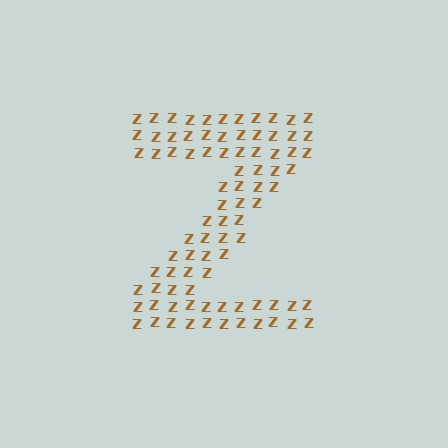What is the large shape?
The large shape is the letter Z.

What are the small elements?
The small elements are letter Z's.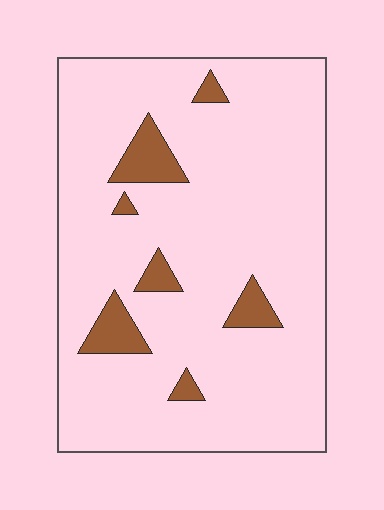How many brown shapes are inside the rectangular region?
7.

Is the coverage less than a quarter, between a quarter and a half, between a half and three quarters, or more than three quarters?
Less than a quarter.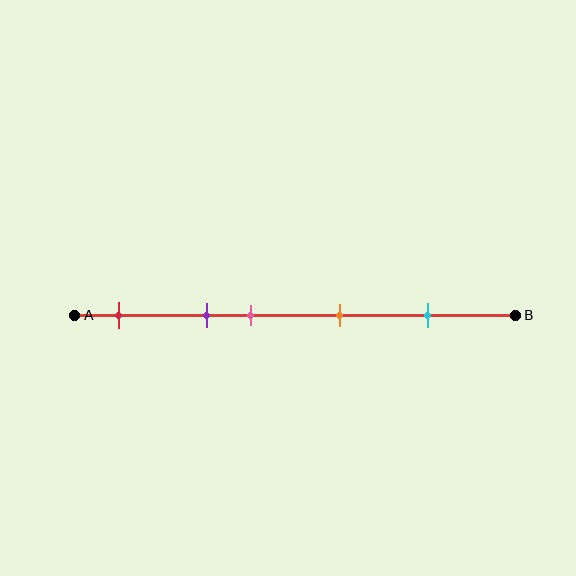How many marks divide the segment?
There are 5 marks dividing the segment.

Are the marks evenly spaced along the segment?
No, the marks are not evenly spaced.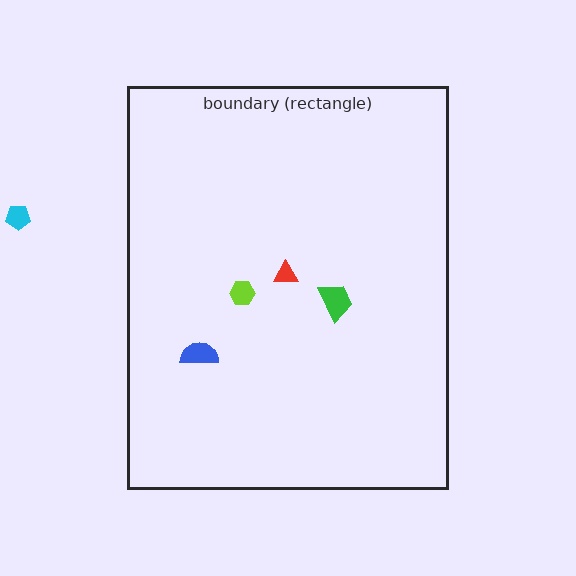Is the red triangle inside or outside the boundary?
Inside.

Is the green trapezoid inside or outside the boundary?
Inside.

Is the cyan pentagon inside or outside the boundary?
Outside.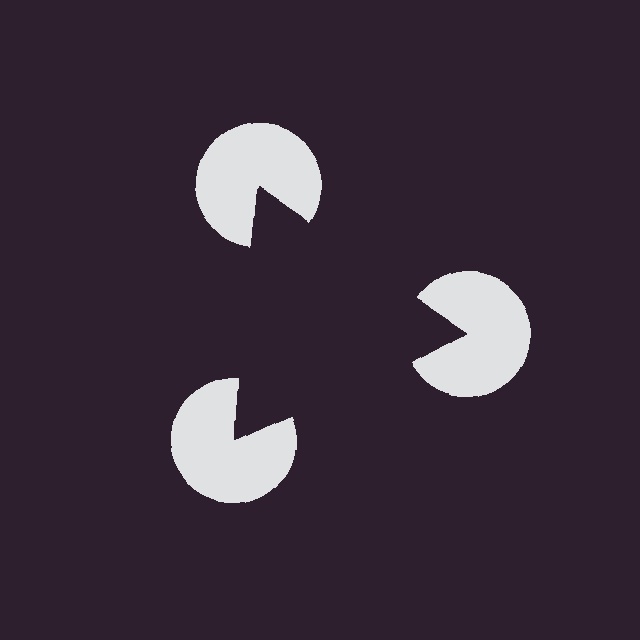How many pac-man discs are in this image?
There are 3 — one at each vertex of the illusory triangle.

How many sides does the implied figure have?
3 sides.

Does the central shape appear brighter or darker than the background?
It typically appears slightly darker than the background, even though no actual brightness change is drawn.